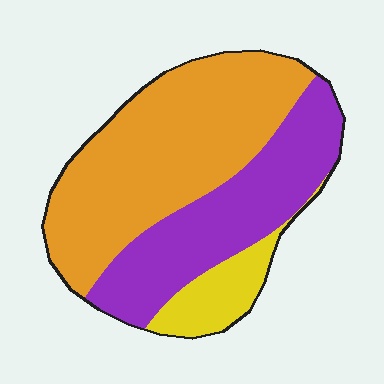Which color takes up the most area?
Orange, at roughly 55%.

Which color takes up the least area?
Yellow, at roughly 10%.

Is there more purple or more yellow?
Purple.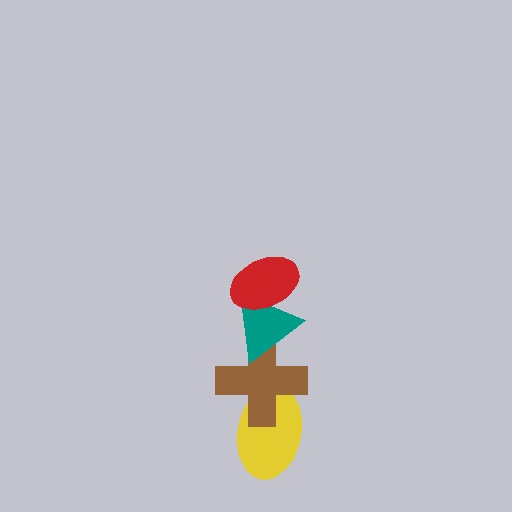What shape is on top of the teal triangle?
The red ellipse is on top of the teal triangle.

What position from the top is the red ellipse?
The red ellipse is 1st from the top.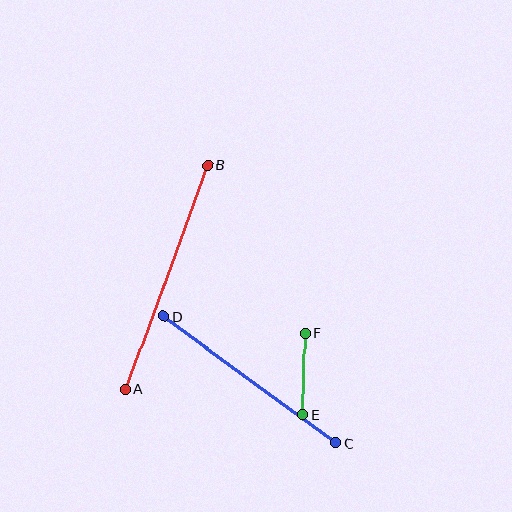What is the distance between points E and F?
The distance is approximately 81 pixels.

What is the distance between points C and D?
The distance is approximately 214 pixels.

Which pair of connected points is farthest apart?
Points A and B are farthest apart.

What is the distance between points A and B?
The distance is approximately 239 pixels.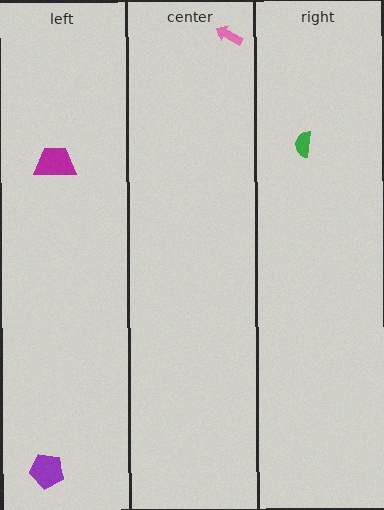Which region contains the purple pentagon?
The left region.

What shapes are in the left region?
The magenta trapezoid, the purple pentagon.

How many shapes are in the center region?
1.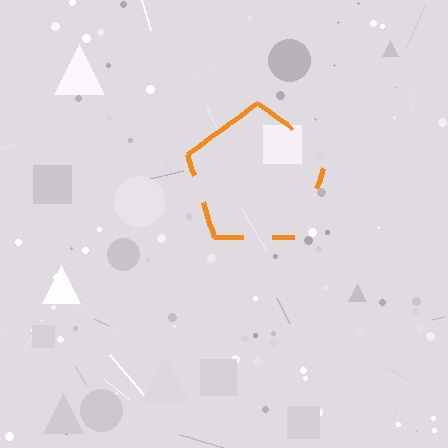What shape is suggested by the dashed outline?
The dashed outline suggests a pentagon.